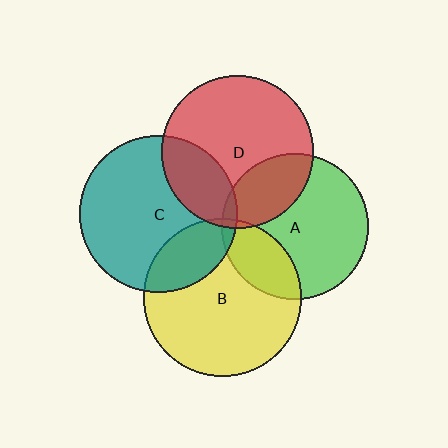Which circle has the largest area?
Circle B (yellow).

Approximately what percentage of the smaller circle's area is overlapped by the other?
Approximately 5%.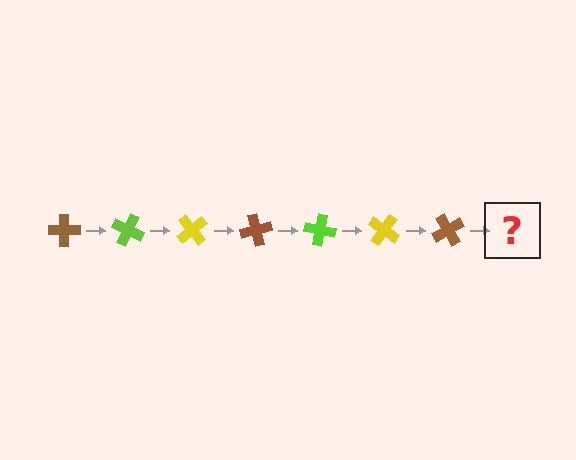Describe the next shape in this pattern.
It should be a lime cross, rotated 175 degrees from the start.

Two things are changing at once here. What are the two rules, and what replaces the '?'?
The two rules are that it rotates 25 degrees each step and the color cycles through brown, lime, and yellow. The '?' should be a lime cross, rotated 175 degrees from the start.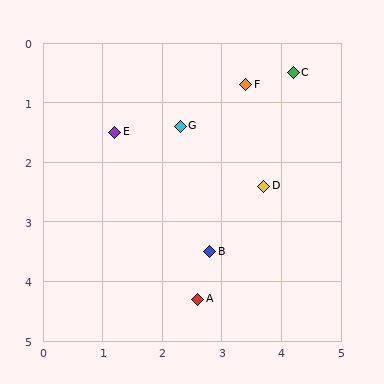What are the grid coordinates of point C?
Point C is at approximately (4.2, 0.5).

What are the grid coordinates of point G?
Point G is at approximately (2.3, 1.4).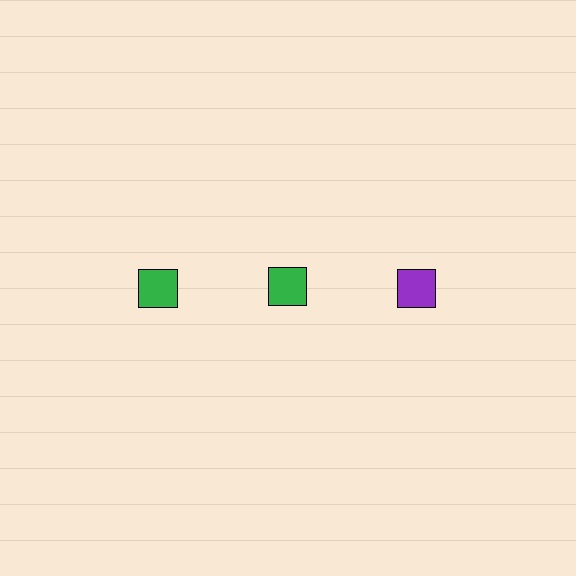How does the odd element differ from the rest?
It has a different color: purple instead of green.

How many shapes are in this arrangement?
There are 3 shapes arranged in a grid pattern.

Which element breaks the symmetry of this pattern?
The purple square in the top row, center column breaks the symmetry. All other shapes are green squares.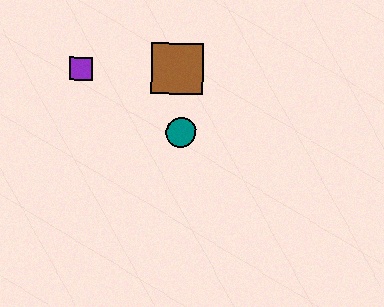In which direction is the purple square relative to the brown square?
The purple square is to the left of the brown square.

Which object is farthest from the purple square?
The teal circle is farthest from the purple square.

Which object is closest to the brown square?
The teal circle is closest to the brown square.